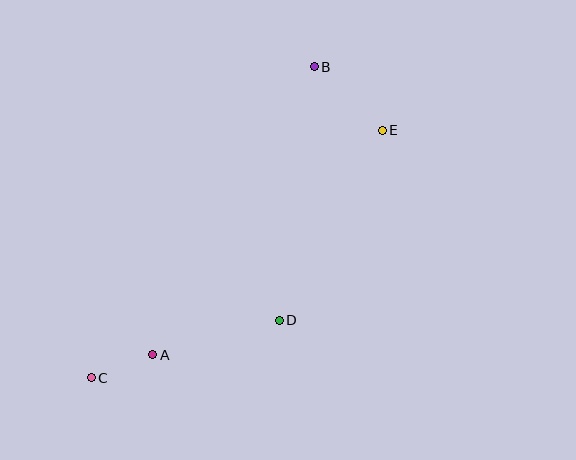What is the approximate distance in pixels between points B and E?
The distance between B and E is approximately 93 pixels.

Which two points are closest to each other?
Points A and C are closest to each other.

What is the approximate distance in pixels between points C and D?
The distance between C and D is approximately 196 pixels.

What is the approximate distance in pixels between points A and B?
The distance between A and B is approximately 330 pixels.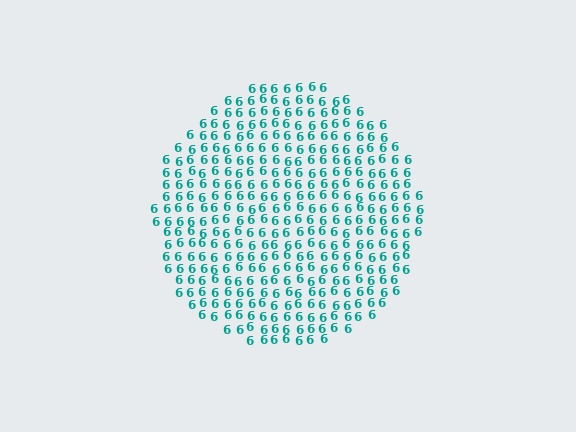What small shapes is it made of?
It is made of small digit 6's.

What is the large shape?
The large shape is a circle.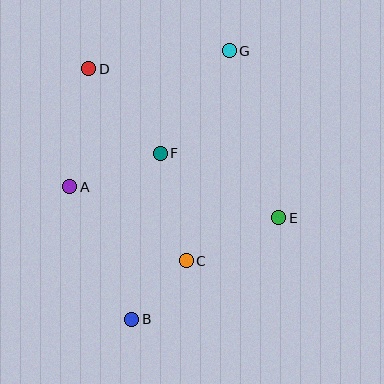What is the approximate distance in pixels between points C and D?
The distance between C and D is approximately 215 pixels.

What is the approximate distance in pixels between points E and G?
The distance between E and G is approximately 174 pixels.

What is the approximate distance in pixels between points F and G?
The distance between F and G is approximately 124 pixels.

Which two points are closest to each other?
Points B and C are closest to each other.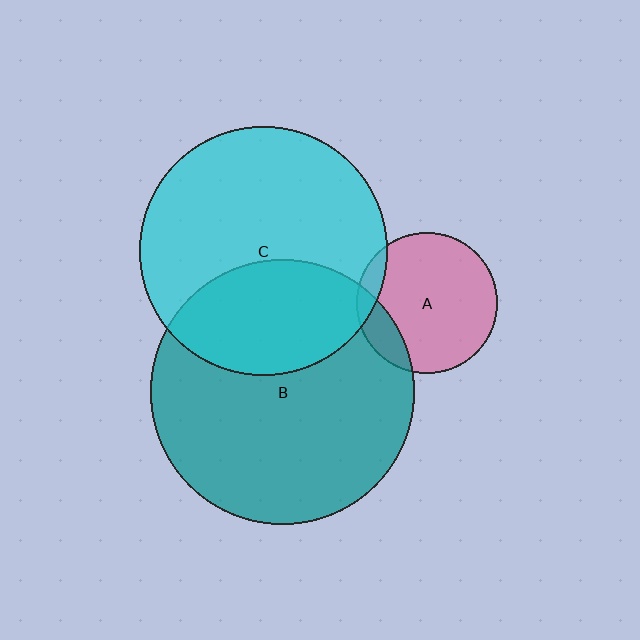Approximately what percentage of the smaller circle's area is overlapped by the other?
Approximately 35%.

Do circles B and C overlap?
Yes.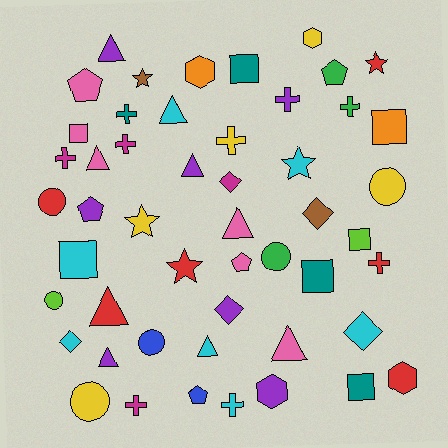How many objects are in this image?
There are 50 objects.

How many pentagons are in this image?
There are 5 pentagons.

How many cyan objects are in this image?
There are 7 cyan objects.